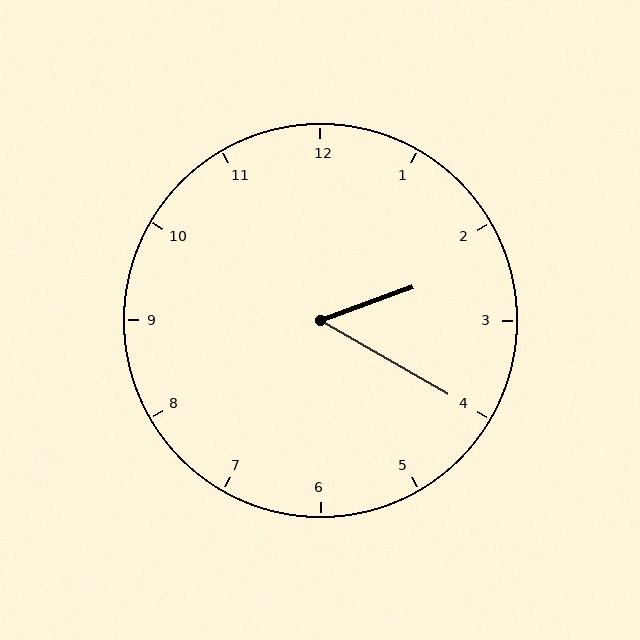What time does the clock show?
2:20.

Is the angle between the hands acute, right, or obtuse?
It is acute.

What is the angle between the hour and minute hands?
Approximately 50 degrees.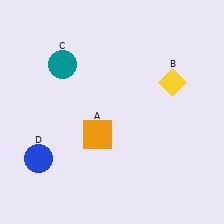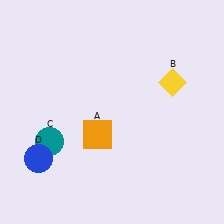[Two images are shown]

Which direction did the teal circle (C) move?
The teal circle (C) moved down.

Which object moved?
The teal circle (C) moved down.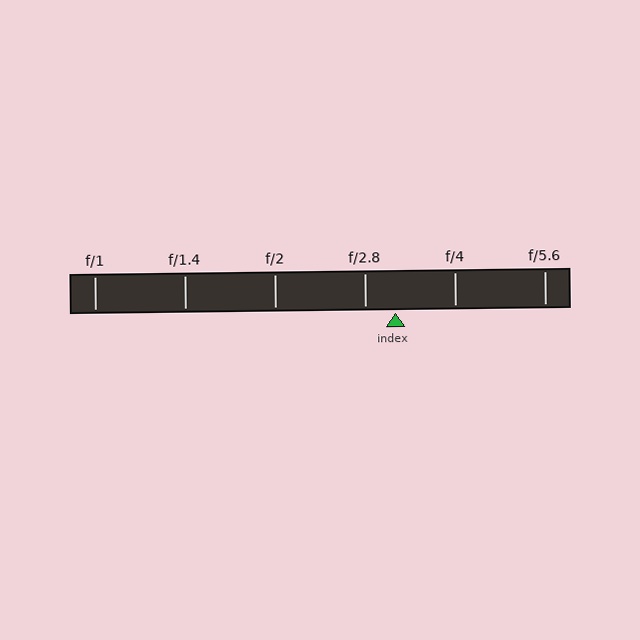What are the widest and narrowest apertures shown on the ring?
The widest aperture shown is f/1 and the narrowest is f/5.6.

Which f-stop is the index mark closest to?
The index mark is closest to f/2.8.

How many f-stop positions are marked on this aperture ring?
There are 6 f-stop positions marked.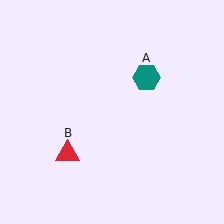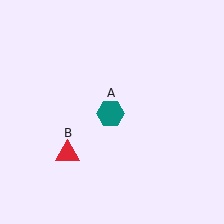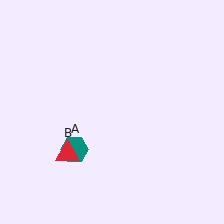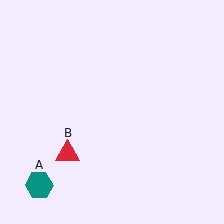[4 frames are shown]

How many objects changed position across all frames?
1 object changed position: teal hexagon (object A).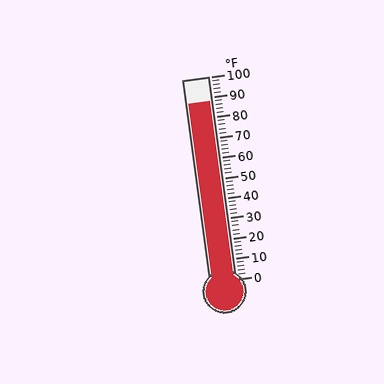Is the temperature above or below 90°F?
The temperature is below 90°F.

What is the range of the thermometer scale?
The thermometer scale ranges from 0°F to 100°F.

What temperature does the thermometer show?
The thermometer shows approximately 88°F.